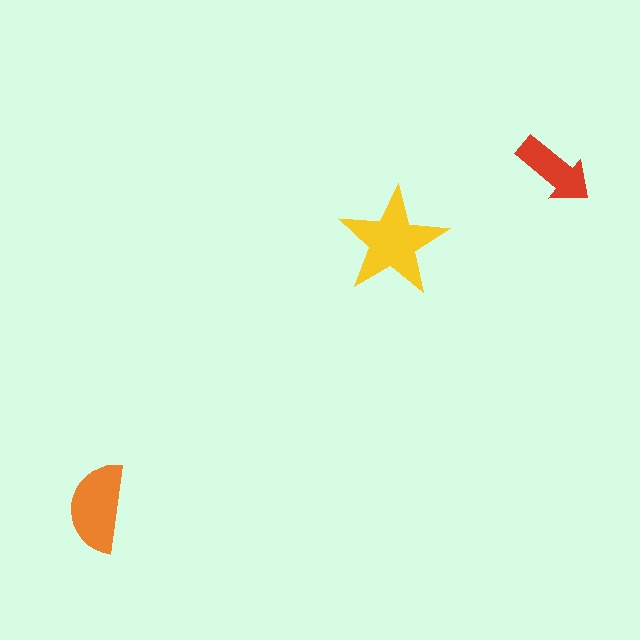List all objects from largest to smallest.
The yellow star, the orange semicircle, the red arrow.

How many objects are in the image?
There are 3 objects in the image.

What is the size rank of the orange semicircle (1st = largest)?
2nd.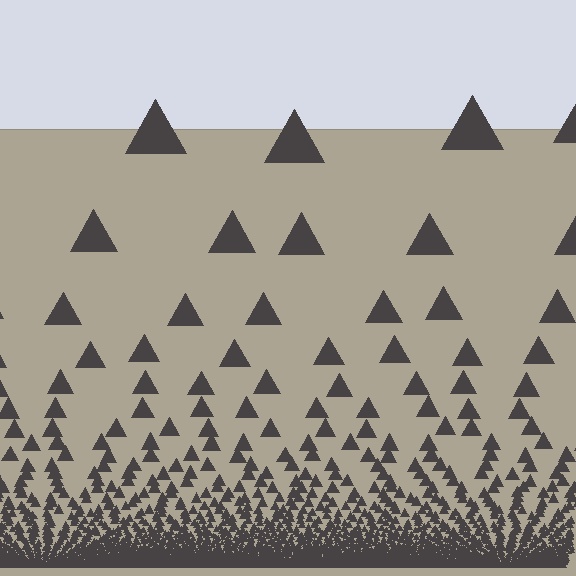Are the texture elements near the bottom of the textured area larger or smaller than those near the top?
Smaller. The gradient is inverted — elements near the bottom are smaller and denser.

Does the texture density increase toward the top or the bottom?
Density increases toward the bottom.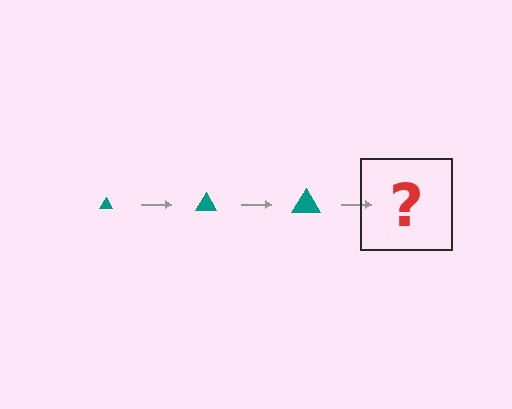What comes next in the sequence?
The next element should be a teal triangle, larger than the previous one.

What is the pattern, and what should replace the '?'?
The pattern is that the triangle gets progressively larger each step. The '?' should be a teal triangle, larger than the previous one.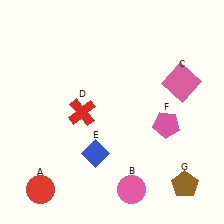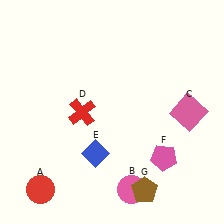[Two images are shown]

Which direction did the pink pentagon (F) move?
The pink pentagon (F) moved down.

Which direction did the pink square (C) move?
The pink square (C) moved down.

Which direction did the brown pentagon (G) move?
The brown pentagon (G) moved left.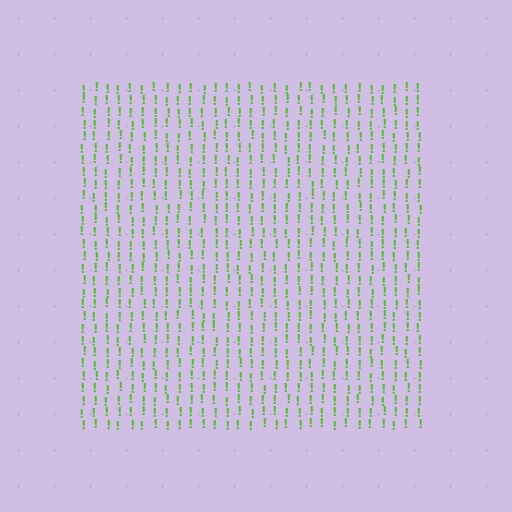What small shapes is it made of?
It is made of small exclamation marks.